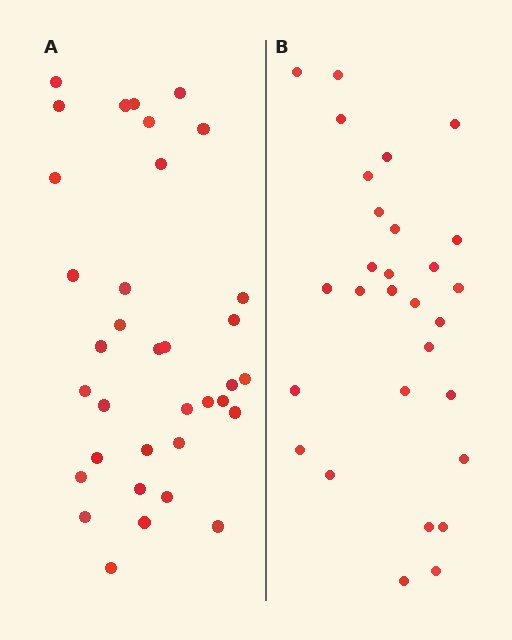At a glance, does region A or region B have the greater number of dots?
Region A (the left region) has more dots.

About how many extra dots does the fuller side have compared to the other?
Region A has about 6 more dots than region B.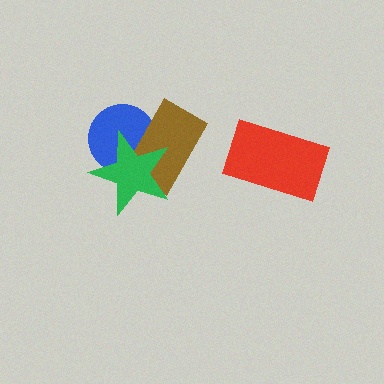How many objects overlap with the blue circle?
2 objects overlap with the blue circle.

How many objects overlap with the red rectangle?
0 objects overlap with the red rectangle.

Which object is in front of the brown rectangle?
The green star is in front of the brown rectangle.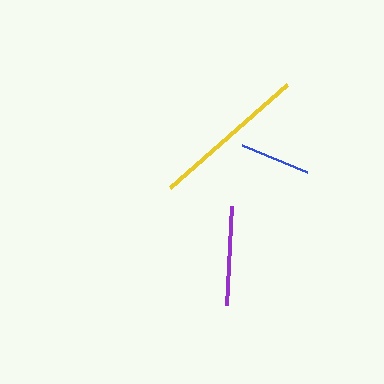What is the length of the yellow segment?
The yellow segment is approximately 156 pixels long.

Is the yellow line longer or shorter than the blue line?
The yellow line is longer than the blue line.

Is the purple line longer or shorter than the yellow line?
The yellow line is longer than the purple line.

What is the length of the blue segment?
The blue segment is approximately 70 pixels long.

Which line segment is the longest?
The yellow line is the longest at approximately 156 pixels.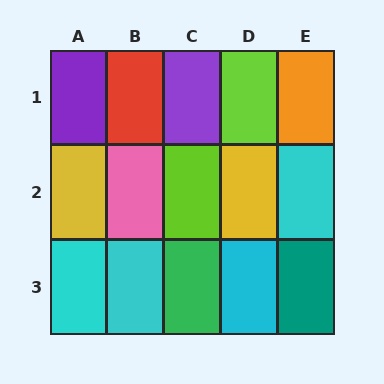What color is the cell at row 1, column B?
Red.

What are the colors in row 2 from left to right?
Yellow, pink, lime, yellow, cyan.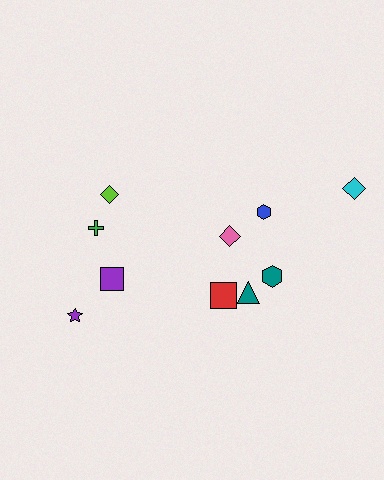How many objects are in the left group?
There are 4 objects.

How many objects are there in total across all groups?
There are 10 objects.